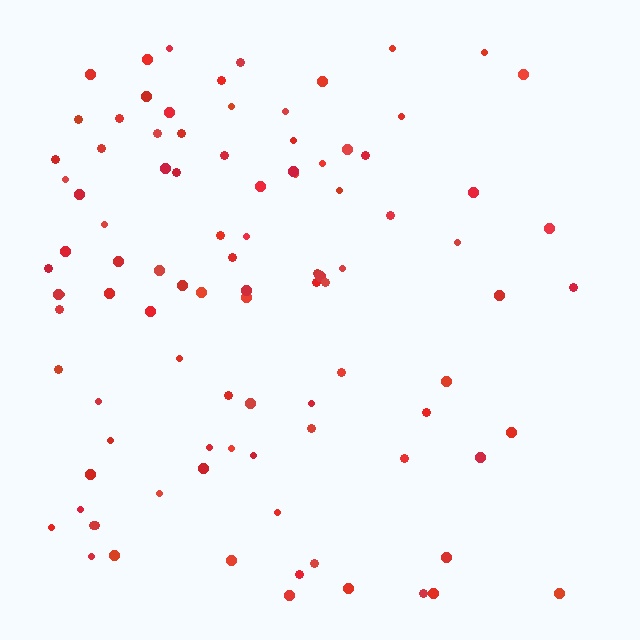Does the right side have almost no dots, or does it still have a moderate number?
Still a moderate number, just noticeably fewer than the left.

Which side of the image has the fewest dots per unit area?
The right.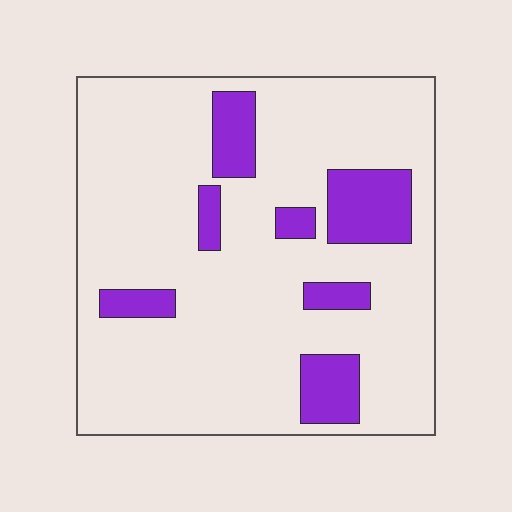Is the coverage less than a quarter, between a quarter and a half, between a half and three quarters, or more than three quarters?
Less than a quarter.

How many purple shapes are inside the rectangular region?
7.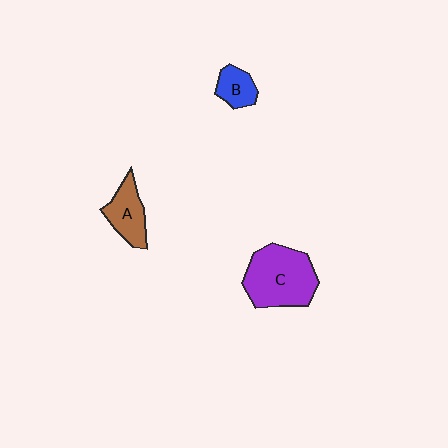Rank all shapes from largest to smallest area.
From largest to smallest: C (purple), A (brown), B (blue).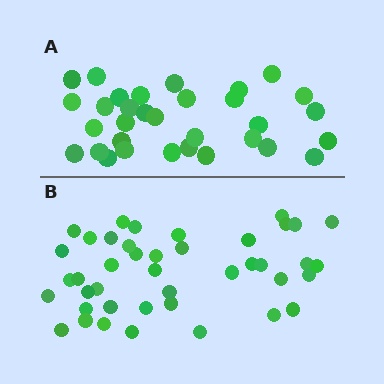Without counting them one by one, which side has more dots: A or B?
Region B (the bottom region) has more dots.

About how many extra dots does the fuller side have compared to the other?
Region B has roughly 10 or so more dots than region A.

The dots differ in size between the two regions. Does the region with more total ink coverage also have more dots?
No. Region A has more total ink coverage because its dots are larger, but region B actually contains more individual dots. Total area can be misleading — the number of items is what matters here.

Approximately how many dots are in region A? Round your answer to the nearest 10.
About 30 dots. (The exact count is 32, which rounds to 30.)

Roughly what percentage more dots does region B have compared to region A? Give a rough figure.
About 30% more.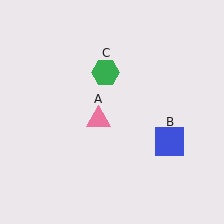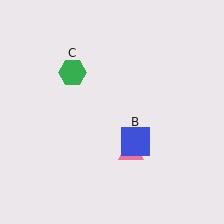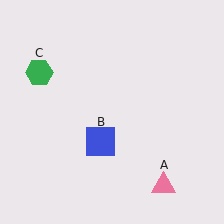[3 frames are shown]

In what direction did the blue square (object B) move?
The blue square (object B) moved left.